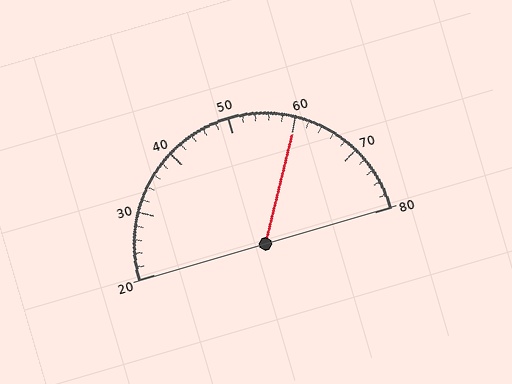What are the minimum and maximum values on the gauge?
The gauge ranges from 20 to 80.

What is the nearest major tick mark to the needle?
The nearest major tick mark is 60.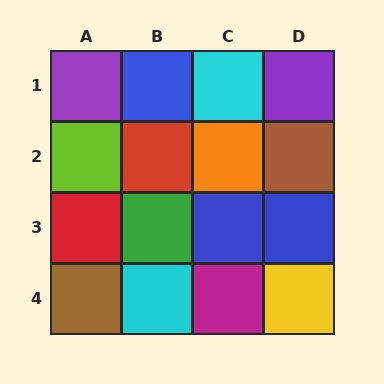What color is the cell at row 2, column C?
Orange.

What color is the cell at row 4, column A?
Brown.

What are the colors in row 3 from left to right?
Red, green, blue, blue.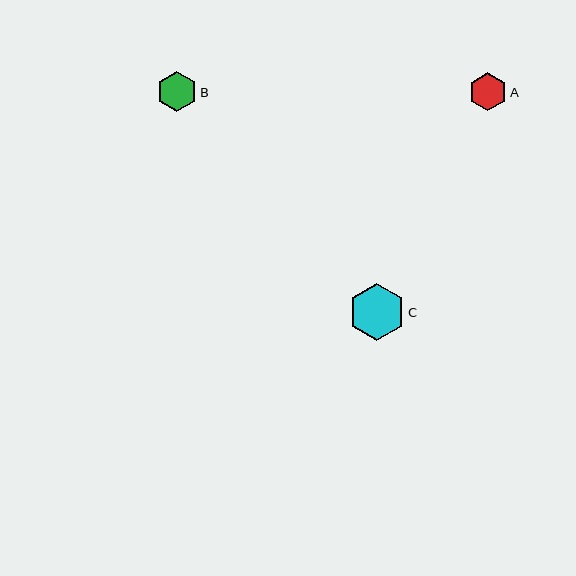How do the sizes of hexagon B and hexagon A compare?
Hexagon B and hexagon A are approximately the same size.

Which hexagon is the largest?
Hexagon C is the largest with a size of approximately 57 pixels.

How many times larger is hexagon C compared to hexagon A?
Hexagon C is approximately 1.5 times the size of hexagon A.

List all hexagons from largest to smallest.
From largest to smallest: C, B, A.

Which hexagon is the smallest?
Hexagon A is the smallest with a size of approximately 38 pixels.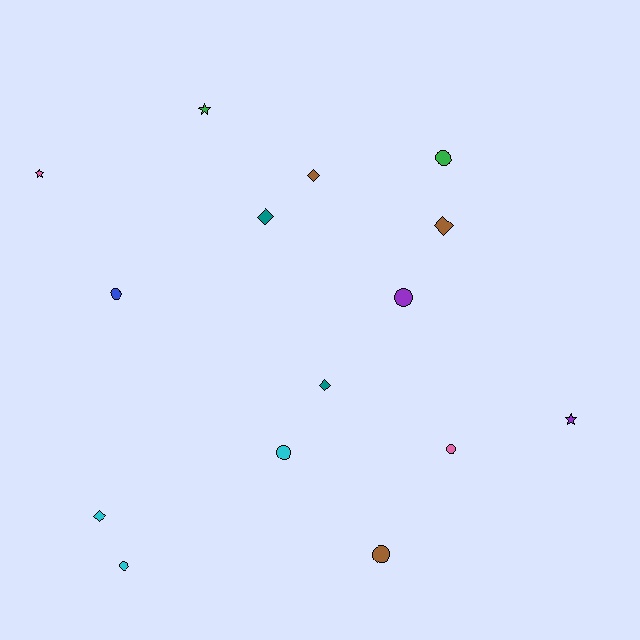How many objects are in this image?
There are 15 objects.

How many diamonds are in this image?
There are 5 diamonds.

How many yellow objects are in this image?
There are no yellow objects.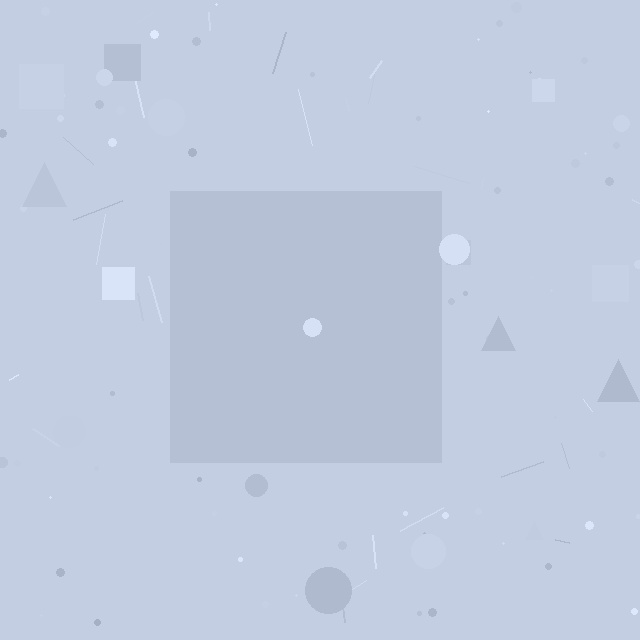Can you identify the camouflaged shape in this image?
The camouflaged shape is a square.